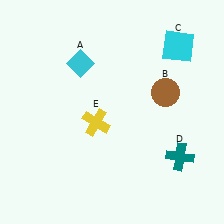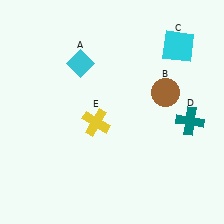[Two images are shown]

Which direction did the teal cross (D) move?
The teal cross (D) moved up.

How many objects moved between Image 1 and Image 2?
1 object moved between the two images.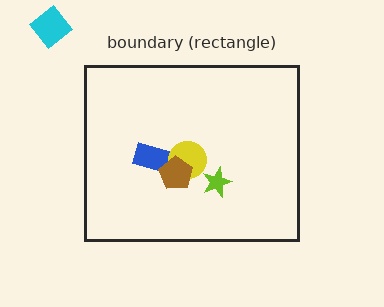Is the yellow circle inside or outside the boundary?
Inside.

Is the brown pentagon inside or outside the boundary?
Inside.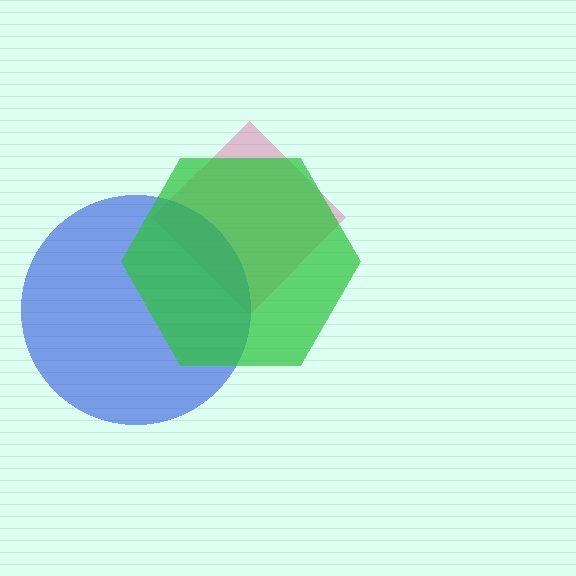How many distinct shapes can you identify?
There are 3 distinct shapes: a pink diamond, a blue circle, a green hexagon.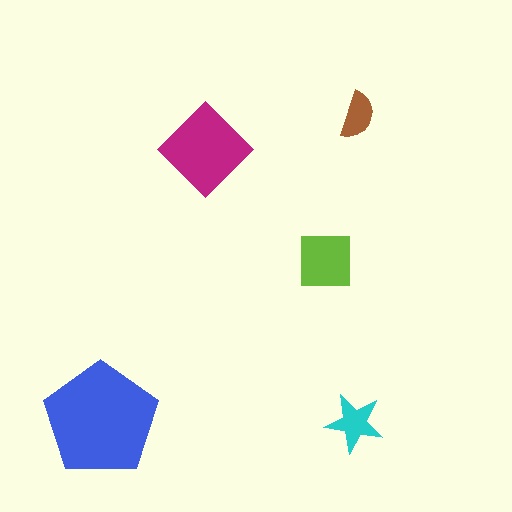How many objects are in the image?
There are 5 objects in the image.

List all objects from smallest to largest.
The brown semicircle, the cyan star, the lime square, the magenta diamond, the blue pentagon.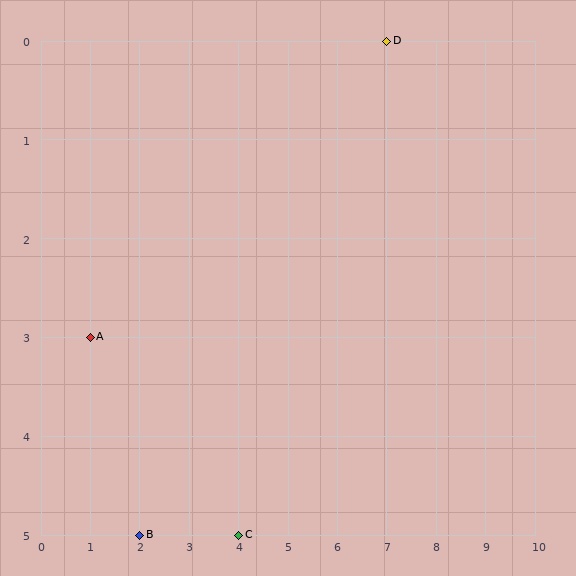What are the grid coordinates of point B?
Point B is at grid coordinates (2, 5).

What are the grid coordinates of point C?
Point C is at grid coordinates (4, 5).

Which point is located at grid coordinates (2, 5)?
Point B is at (2, 5).